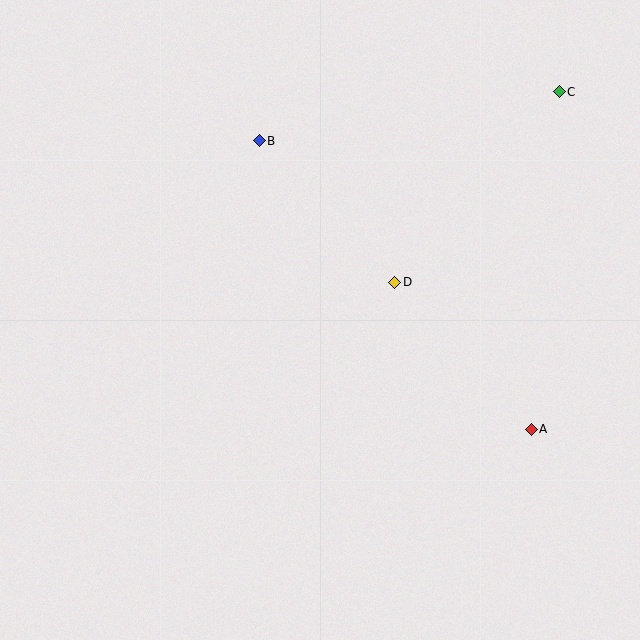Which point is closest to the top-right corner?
Point C is closest to the top-right corner.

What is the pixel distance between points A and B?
The distance between A and B is 396 pixels.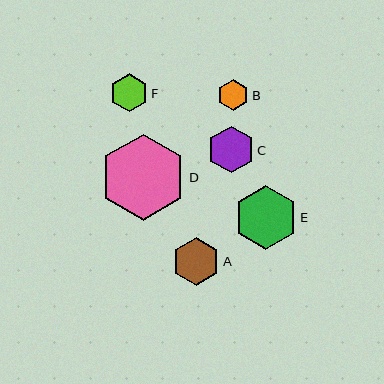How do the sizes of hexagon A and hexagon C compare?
Hexagon A and hexagon C are approximately the same size.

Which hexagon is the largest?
Hexagon D is the largest with a size of approximately 86 pixels.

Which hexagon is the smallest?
Hexagon B is the smallest with a size of approximately 31 pixels.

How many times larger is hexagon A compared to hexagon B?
Hexagon A is approximately 1.5 times the size of hexagon B.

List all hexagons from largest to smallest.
From largest to smallest: D, E, A, C, F, B.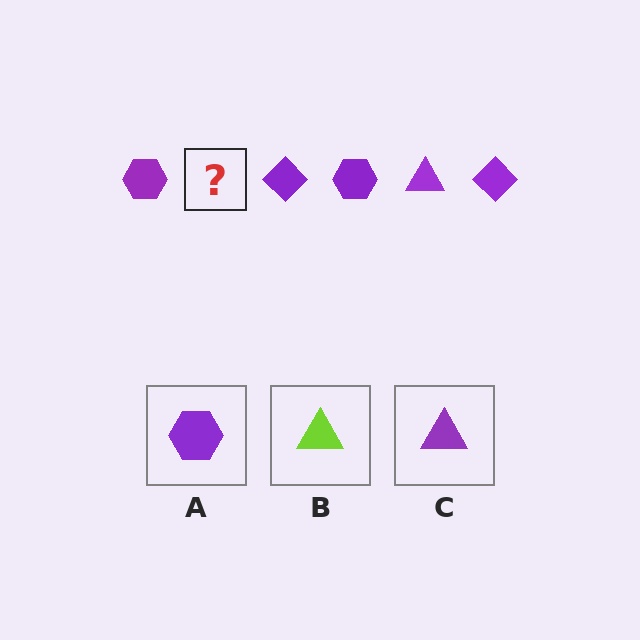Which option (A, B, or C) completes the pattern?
C.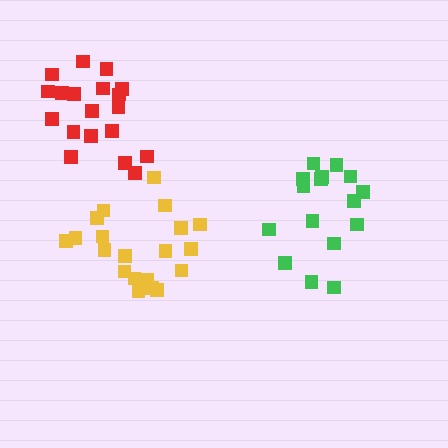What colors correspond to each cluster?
The clusters are colored: green, red, yellow.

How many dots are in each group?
Group 1: 16 dots, Group 2: 19 dots, Group 3: 20 dots (55 total).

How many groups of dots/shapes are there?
There are 3 groups.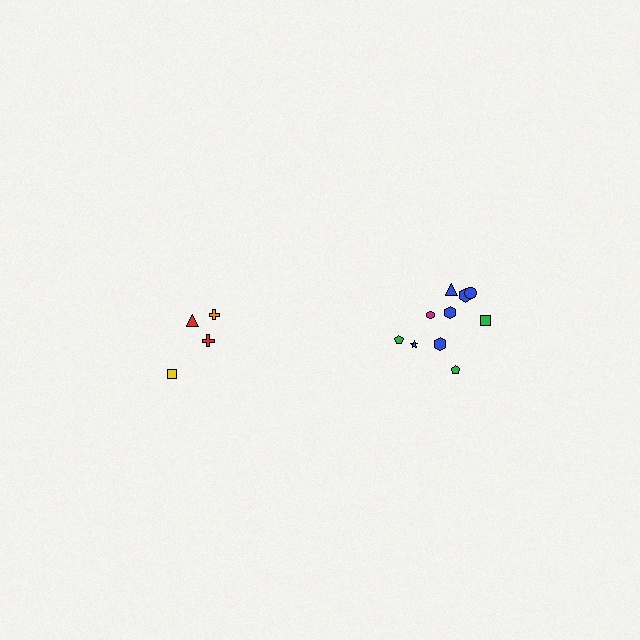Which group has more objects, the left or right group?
The right group.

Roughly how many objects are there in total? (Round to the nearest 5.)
Roughly 15 objects in total.